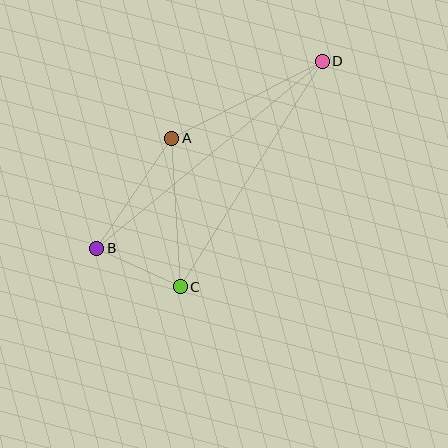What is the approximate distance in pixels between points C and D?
The distance between C and D is approximately 266 pixels.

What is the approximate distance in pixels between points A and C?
The distance between A and C is approximately 149 pixels.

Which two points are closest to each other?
Points B and C are closest to each other.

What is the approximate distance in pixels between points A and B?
The distance between A and B is approximately 133 pixels.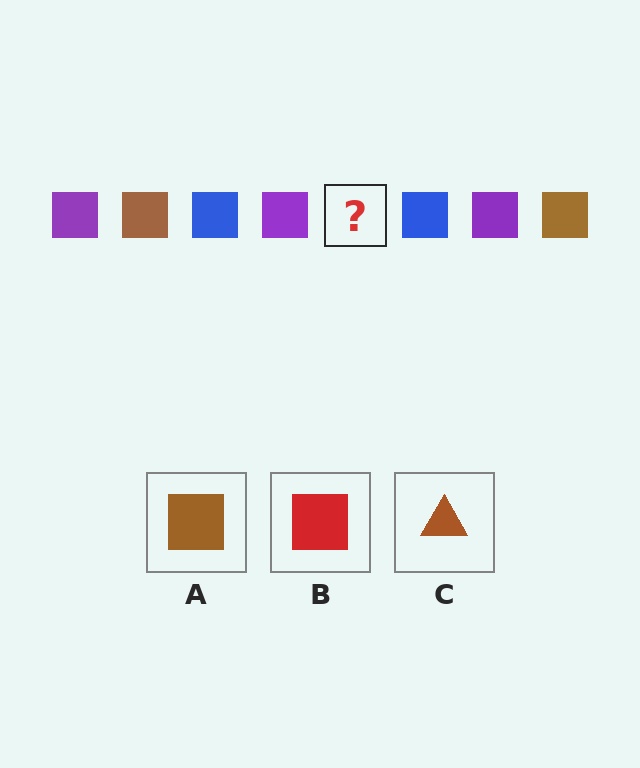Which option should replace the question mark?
Option A.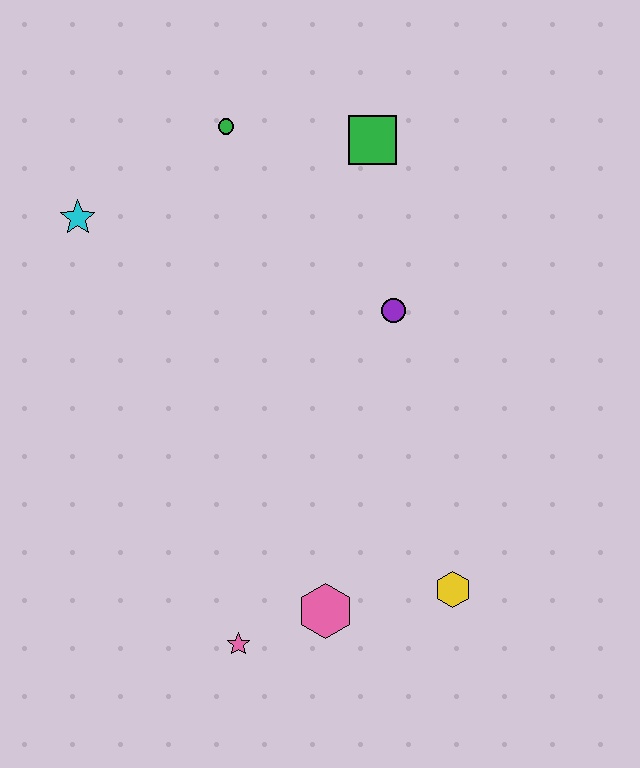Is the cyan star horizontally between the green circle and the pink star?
No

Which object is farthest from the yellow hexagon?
The cyan star is farthest from the yellow hexagon.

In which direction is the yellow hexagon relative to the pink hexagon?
The yellow hexagon is to the right of the pink hexagon.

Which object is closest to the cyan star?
The green circle is closest to the cyan star.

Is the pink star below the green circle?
Yes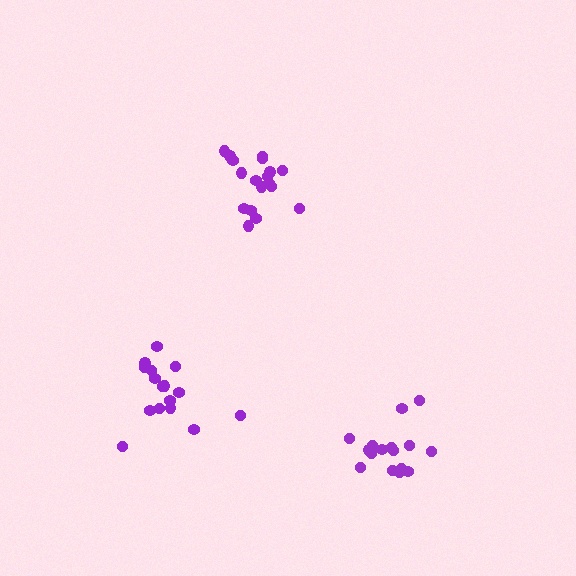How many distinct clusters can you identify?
There are 3 distinct clusters.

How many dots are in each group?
Group 1: 19 dots, Group 2: 16 dots, Group 3: 16 dots (51 total).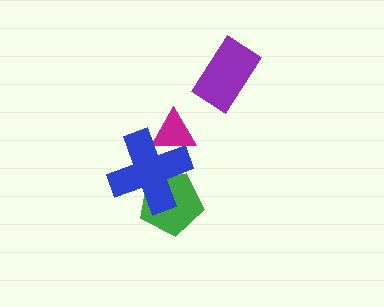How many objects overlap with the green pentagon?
1 object overlaps with the green pentagon.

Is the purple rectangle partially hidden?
No, no other shape covers it.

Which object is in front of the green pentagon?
The blue cross is in front of the green pentagon.